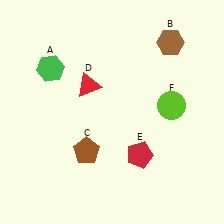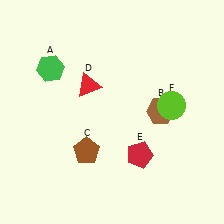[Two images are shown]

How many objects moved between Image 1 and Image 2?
1 object moved between the two images.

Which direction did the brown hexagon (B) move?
The brown hexagon (B) moved down.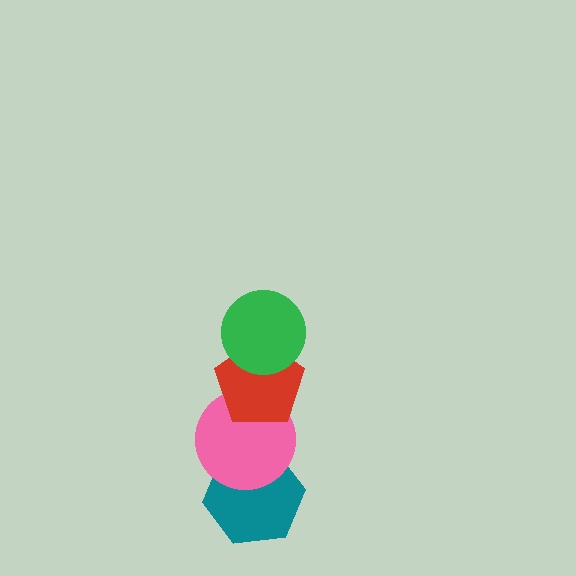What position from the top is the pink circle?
The pink circle is 3rd from the top.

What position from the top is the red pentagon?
The red pentagon is 2nd from the top.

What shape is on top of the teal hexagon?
The pink circle is on top of the teal hexagon.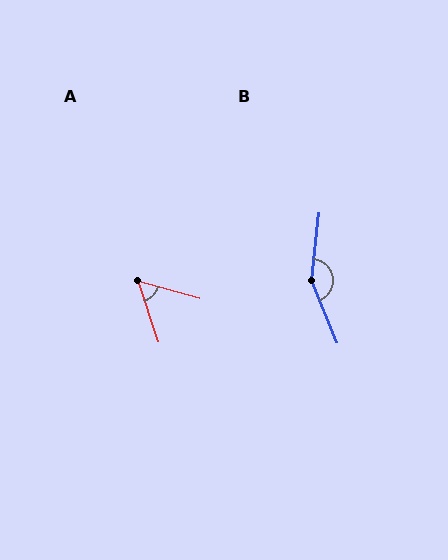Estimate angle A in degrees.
Approximately 56 degrees.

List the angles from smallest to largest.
A (56°), B (151°).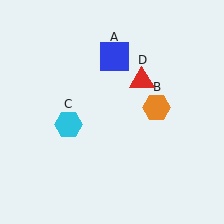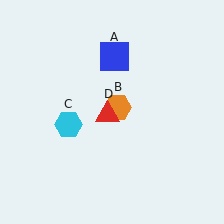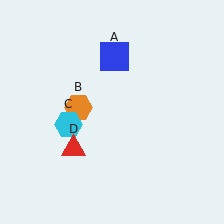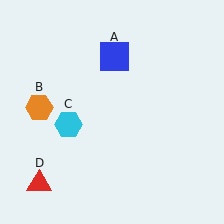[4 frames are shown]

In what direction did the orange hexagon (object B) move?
The orange hexagon (object B) moved left.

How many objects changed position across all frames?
2 objects changed position: orange hexagon (object B), red triangle (object D).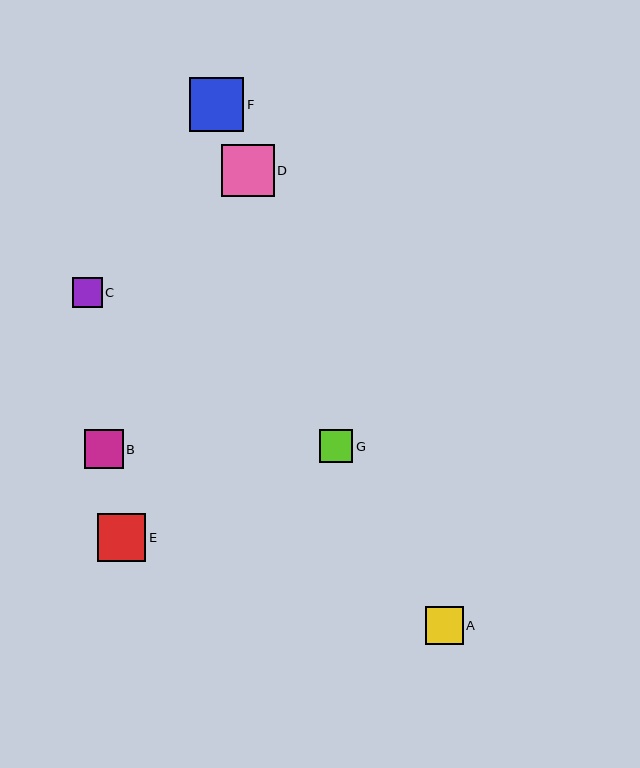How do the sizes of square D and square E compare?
Square D and square E are approximately the same size.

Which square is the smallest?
Square C is the smallest with a size of approximately 30 pixels.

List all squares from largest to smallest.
From largest to smallest: F, D, E, B, A, G, C.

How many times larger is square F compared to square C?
Square F is approximately 1.8 times the size of square C.